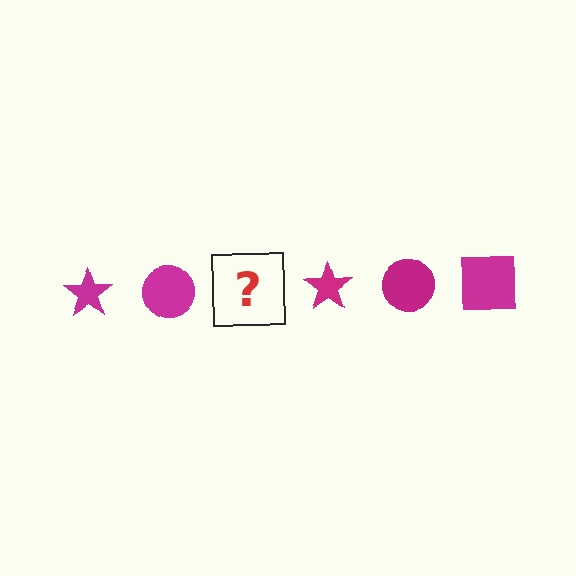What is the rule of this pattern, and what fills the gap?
The rule is that the pattern cycles through star, circle, square shapes in magenta. The gap should be filled with a magenta square.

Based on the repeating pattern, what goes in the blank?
The blank should be a magenta square.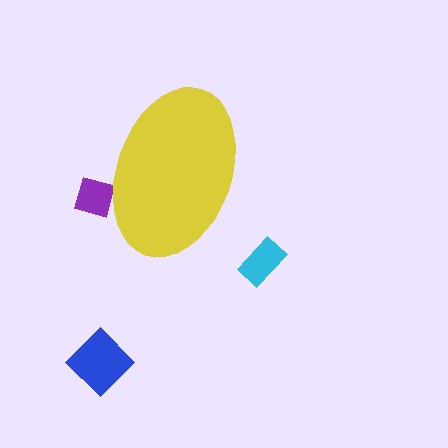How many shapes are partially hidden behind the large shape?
1 shape is partially hidden.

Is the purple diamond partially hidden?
Yes, the purple diamond is partially hidden behind the yellow ellipse.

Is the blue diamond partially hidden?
No, the blue diamond is fully visible.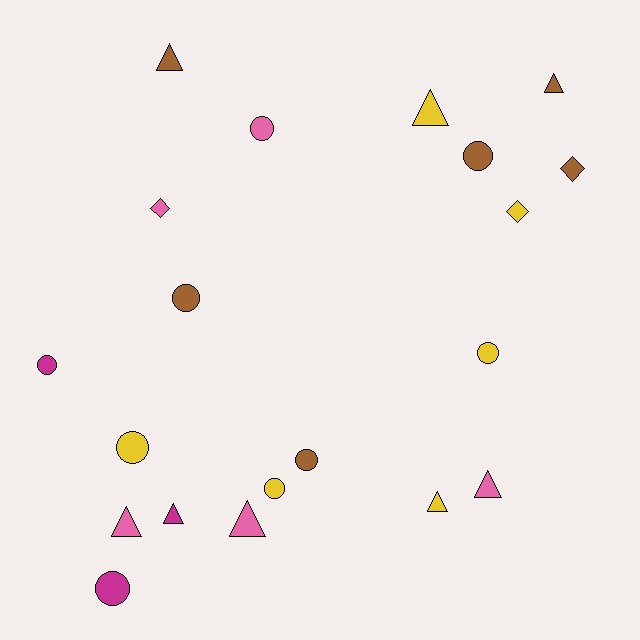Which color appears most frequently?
Yellow, with 6 objects.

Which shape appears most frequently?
Circle, with 9 objects.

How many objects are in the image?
There are 20 objects.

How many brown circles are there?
There are 3 brown circles.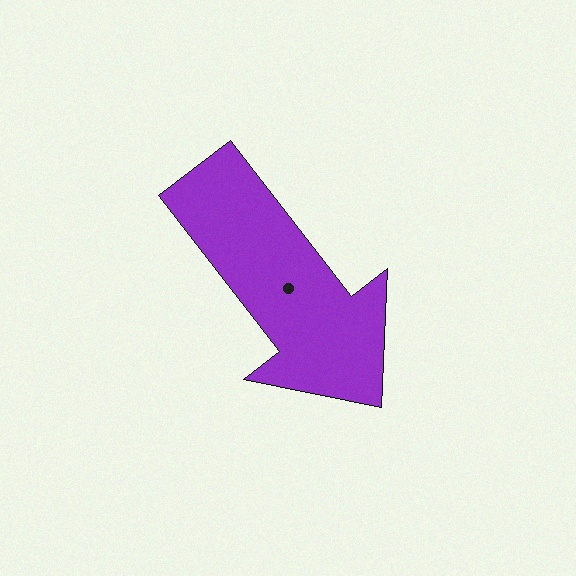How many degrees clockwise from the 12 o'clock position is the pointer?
Approximately 142 degrees.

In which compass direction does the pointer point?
Southeast.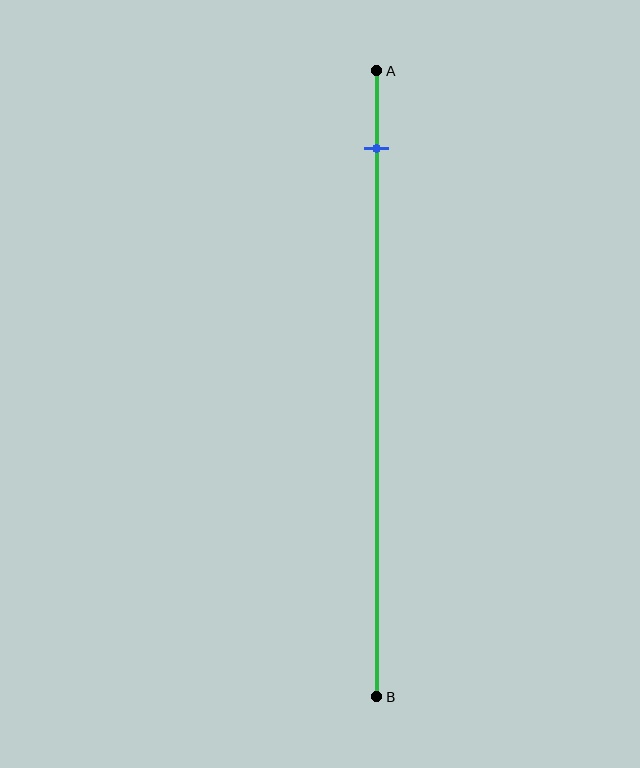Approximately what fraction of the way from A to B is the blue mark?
The blue mark is approximately 10% of the way from A to B.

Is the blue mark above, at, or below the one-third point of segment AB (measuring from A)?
The blue mark is above the one-third point of segment AB.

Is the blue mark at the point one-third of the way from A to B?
No, the mark is at about 10% from A, not at the 33% one-third point.